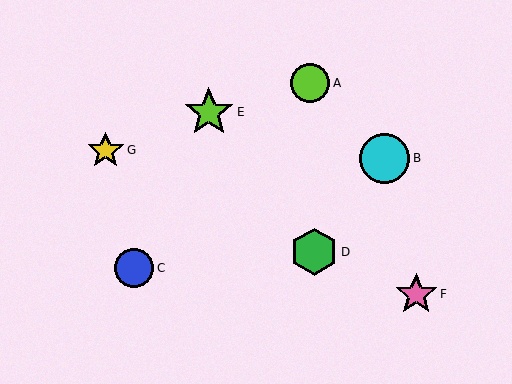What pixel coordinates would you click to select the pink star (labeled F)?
Click at (416, 294) to select the pink star F.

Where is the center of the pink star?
The center of the pink star is at (416, 294).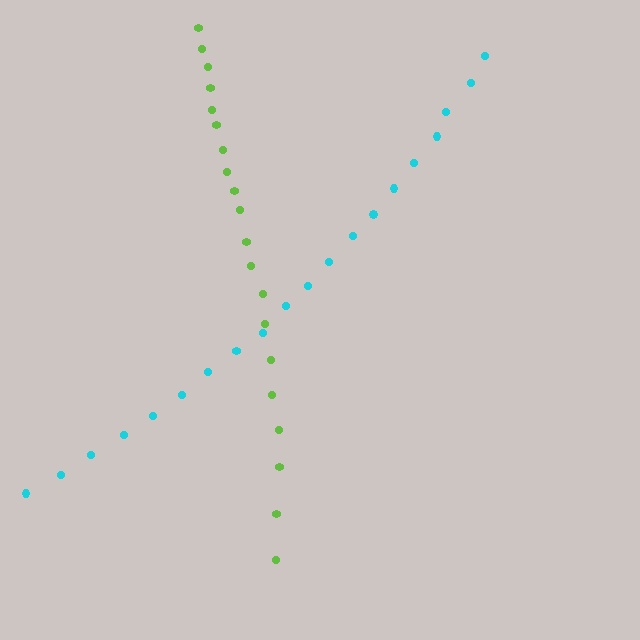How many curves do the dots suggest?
There are 2 distinct paths.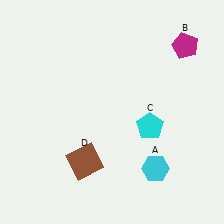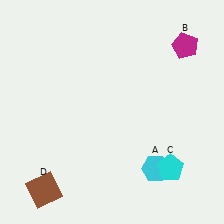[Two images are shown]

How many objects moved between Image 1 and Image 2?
2 objects moved between the two images.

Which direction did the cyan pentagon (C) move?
The cyan pentagon (C) moved down.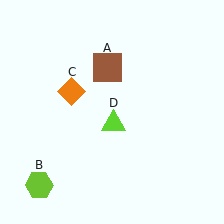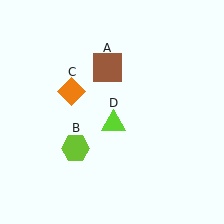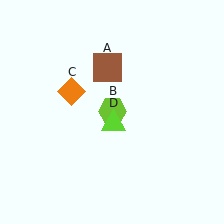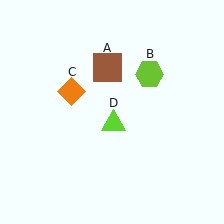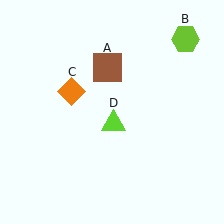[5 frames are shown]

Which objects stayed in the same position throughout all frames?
Brown square (object A) and orange diamond (object C) and lime triangle (object D) remained stationary.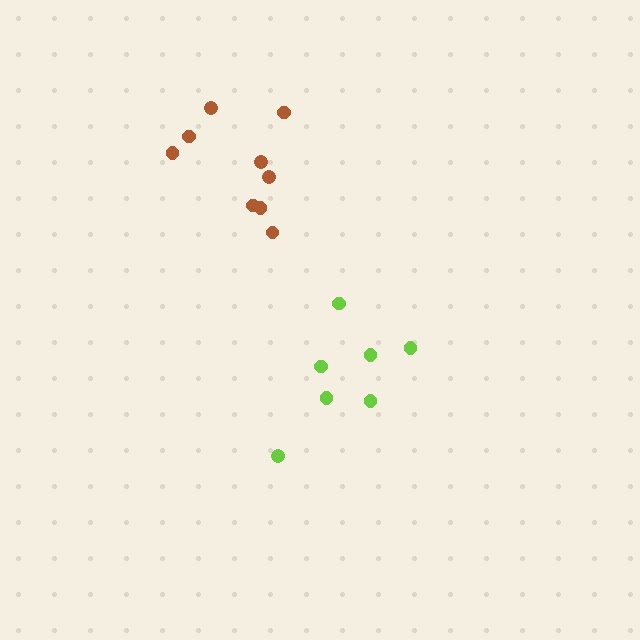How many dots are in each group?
Group 1: 9 dots, Group 2: 7 dots (16 total).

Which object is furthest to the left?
The brown cluster is leftmost.